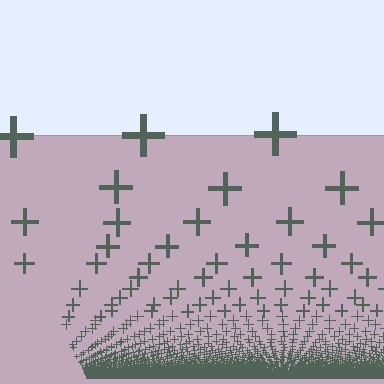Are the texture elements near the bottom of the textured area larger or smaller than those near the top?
Smaller. The gradient is inverted — elements near the bottom are smaller and denser.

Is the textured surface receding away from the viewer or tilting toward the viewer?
The surface appears to tilt toward the viewer. Texture elements get larger and sparser toward the top.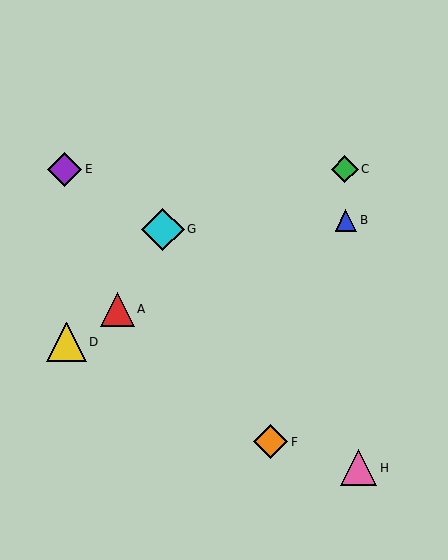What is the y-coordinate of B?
Object B is at y≈220.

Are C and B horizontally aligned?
No, C is at y≈169 and B is at y≈220.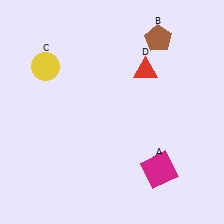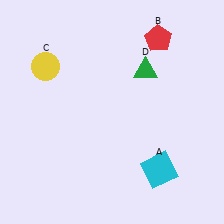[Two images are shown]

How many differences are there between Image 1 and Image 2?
There are 3 differences between the two images.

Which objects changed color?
A changed from magenta to cyan. B changed from brown to red. D changed from red to green.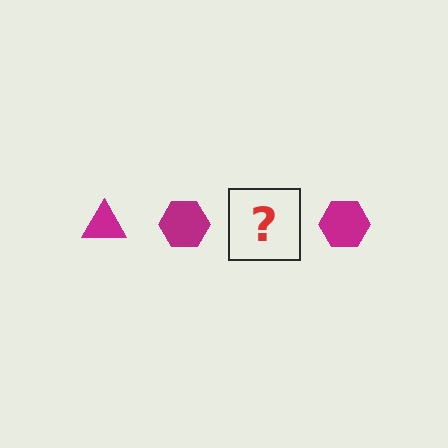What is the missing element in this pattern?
The missing element is a magenta triangle.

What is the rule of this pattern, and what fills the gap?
The rule is that the pattern cycles through triangle, hexagon shapes in magenta. The gap should be filled with a magenta triangle.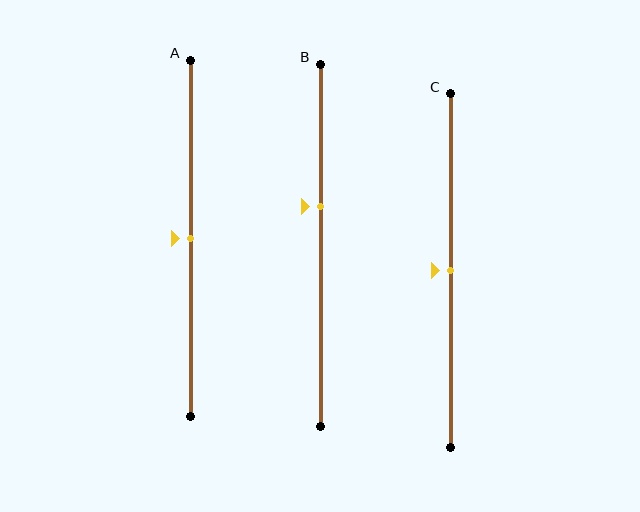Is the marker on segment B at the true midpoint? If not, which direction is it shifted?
No, the marker on segment B is shifted upward by about 11% of the segment length.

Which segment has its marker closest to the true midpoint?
Segment A has its marker closest to the true midpoint.